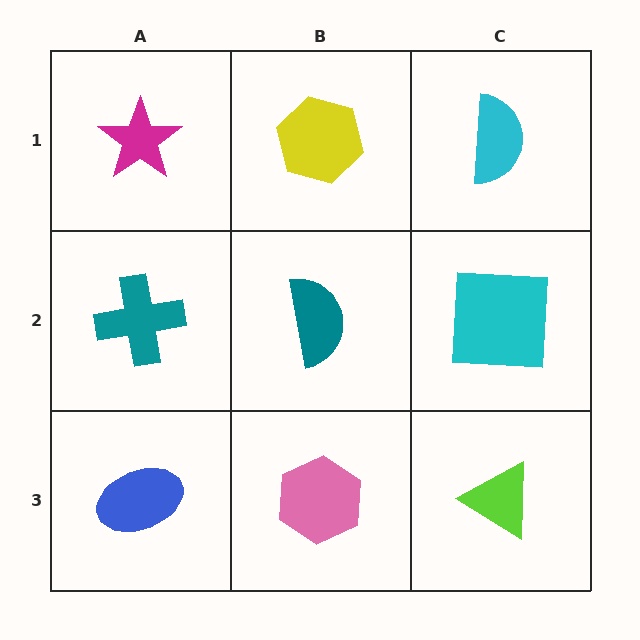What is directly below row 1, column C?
A cyan square.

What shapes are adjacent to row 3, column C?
A cyan square (row 2, column C), a pink hexagon (row 3, column B).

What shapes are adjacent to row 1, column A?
A teal cross (row 2, column A), a yellow hexagon (row 1, column B).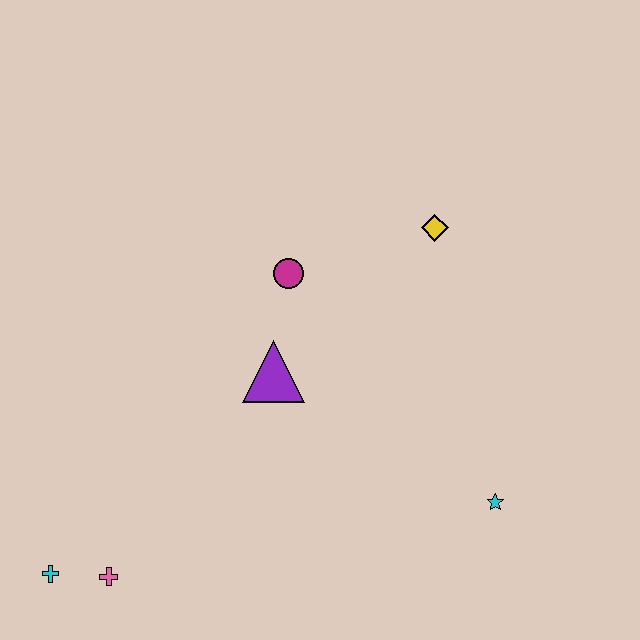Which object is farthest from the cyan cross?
The yellow diamond is farthest from the cyan cross.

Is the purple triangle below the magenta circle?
Yes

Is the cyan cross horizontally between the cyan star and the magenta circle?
No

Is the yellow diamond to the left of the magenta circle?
No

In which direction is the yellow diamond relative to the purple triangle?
The yellow diamond is to the right of the purple triangle.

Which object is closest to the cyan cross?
The pink cross is closest to the cyan cross.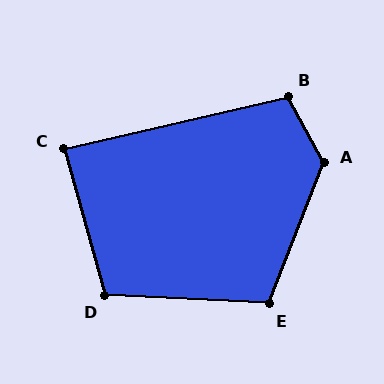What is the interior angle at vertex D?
Approximately 108 degrees (obtuse).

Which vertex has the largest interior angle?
A, at approximately 130 degrees.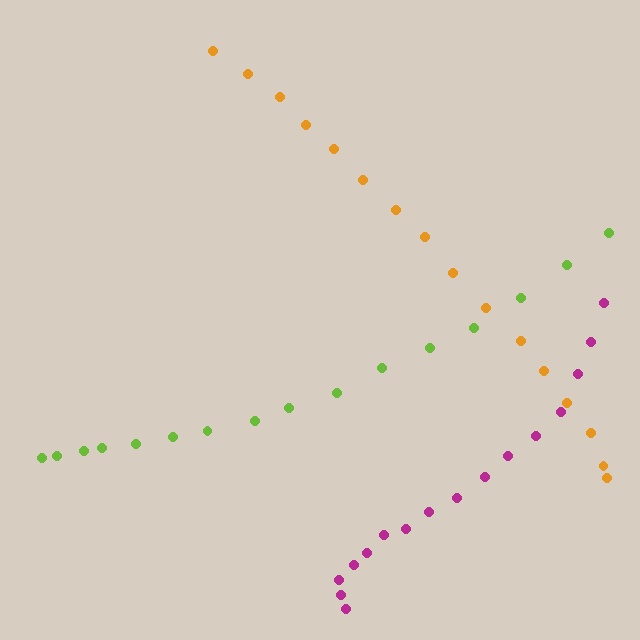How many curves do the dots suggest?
There are 3 distinct paths.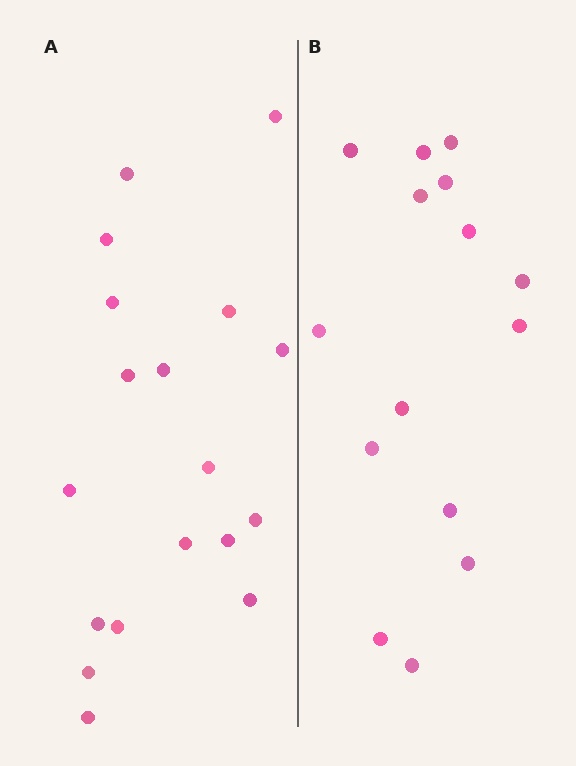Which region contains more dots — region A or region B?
Region A (the left region) has more dots.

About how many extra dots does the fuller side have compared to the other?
Region A has just a few more — roughly 2 or 3 more dots than region B.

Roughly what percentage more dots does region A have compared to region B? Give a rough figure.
About 20% more.